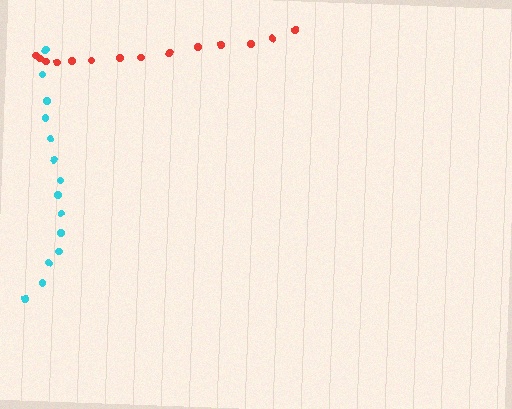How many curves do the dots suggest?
There are 2 distinct paths.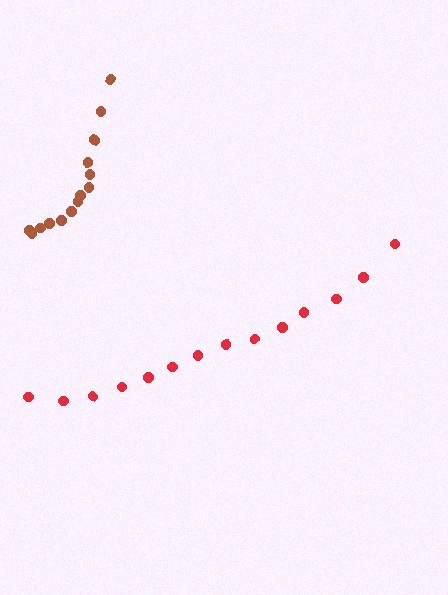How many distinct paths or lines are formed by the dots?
There are 2 distinct paths.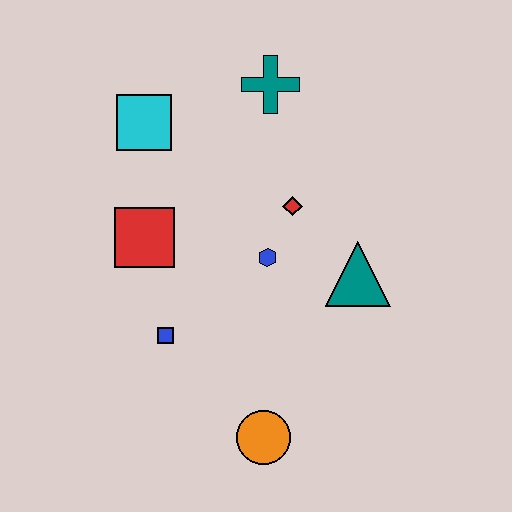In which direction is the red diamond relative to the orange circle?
The red diamond is above the orange circle.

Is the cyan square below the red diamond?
No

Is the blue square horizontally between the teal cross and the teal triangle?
No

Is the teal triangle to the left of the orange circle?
No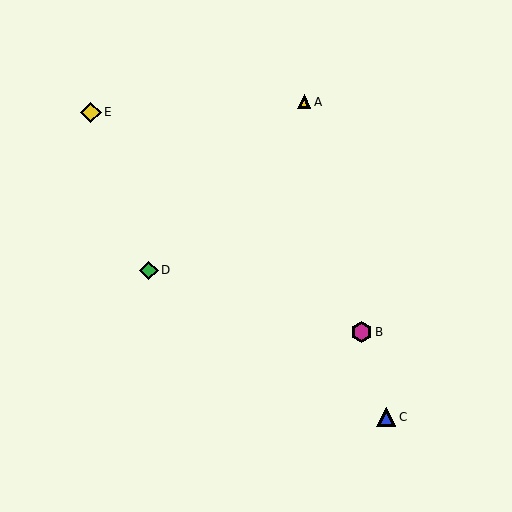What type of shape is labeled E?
Shape E is a yellow diamond.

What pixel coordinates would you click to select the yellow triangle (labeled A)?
Click at (304, 102) to select the yellow triangle A.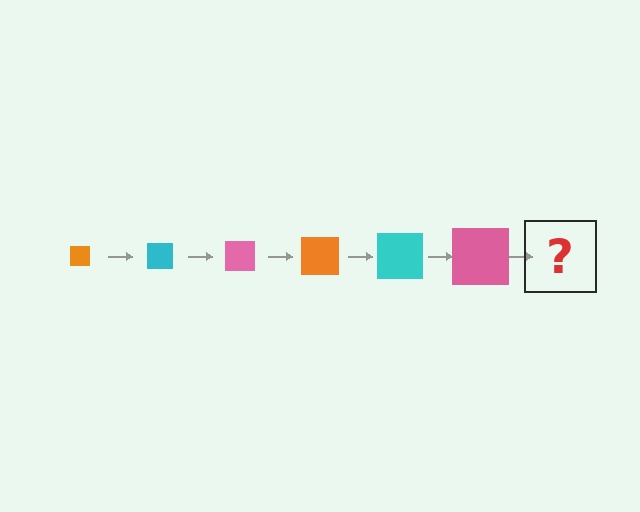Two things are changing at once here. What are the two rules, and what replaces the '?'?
The two rules are that the square grows larger each step and the color cycles through orange, cyan, and pink. The '?' should be an orange square, larger than the previous one.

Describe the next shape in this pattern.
It should be an orange square, larger than the previous one.